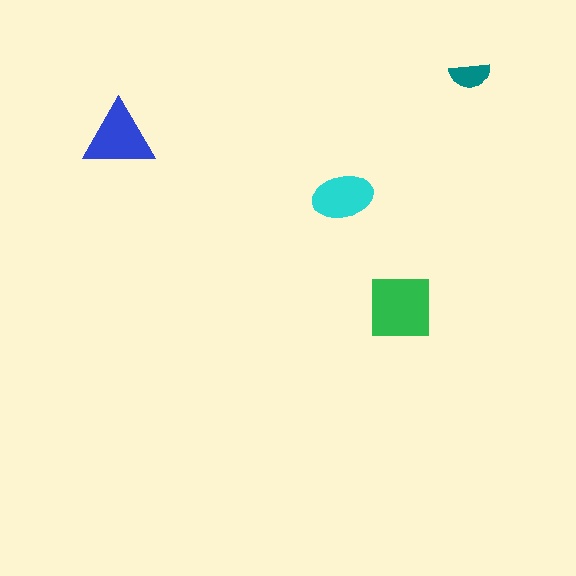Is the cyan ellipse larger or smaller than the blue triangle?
Smaller.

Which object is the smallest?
The teal semicircle.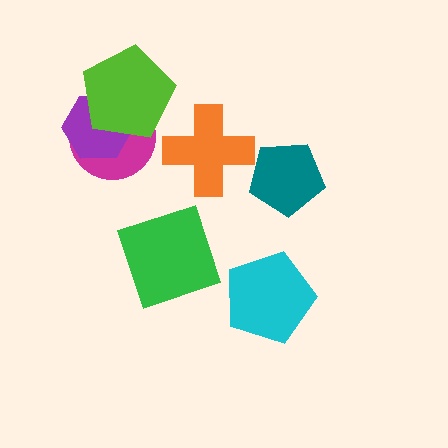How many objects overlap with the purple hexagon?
2 objects overlap with the purple hexagon.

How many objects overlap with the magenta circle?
2 objects overlap with the magenta circle.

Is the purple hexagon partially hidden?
Yes, it is partially covered by another shape.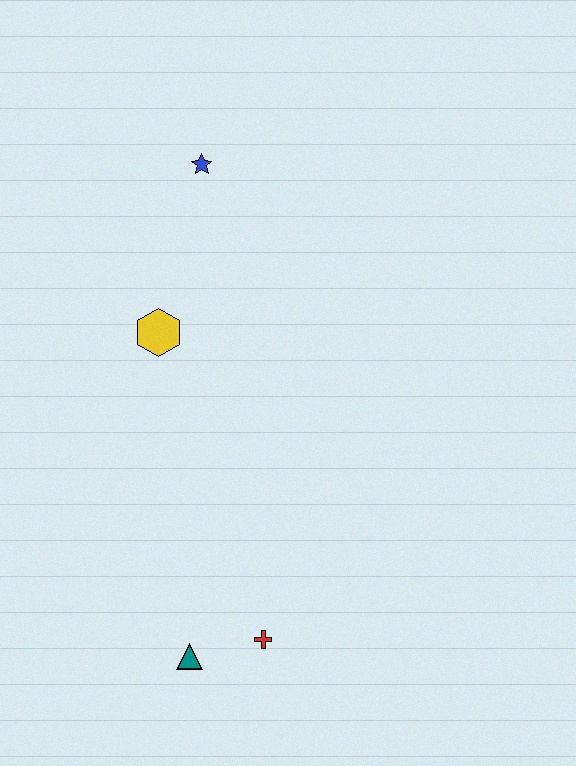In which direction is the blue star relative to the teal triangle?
The blue star is above the teal triangle.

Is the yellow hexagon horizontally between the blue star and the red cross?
No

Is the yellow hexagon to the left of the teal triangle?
Yes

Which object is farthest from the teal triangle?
The blue star is farthest from the teal triangle.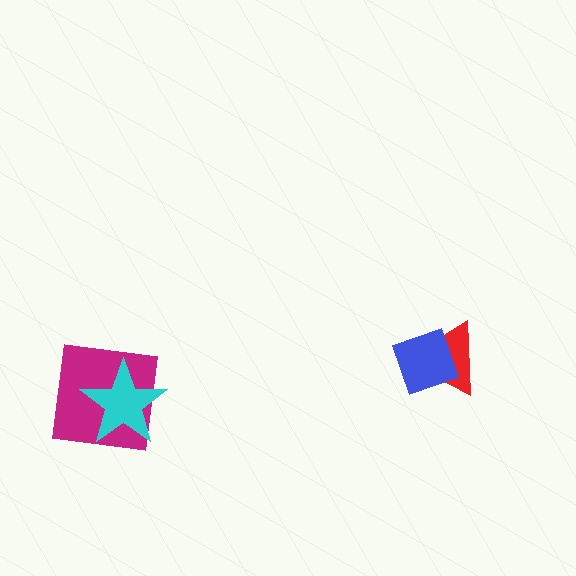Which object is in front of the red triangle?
The blue square is in front of the red triangle.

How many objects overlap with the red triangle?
1 object overlaps with the red triangle.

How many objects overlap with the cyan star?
1 object overlaps with the cyan star.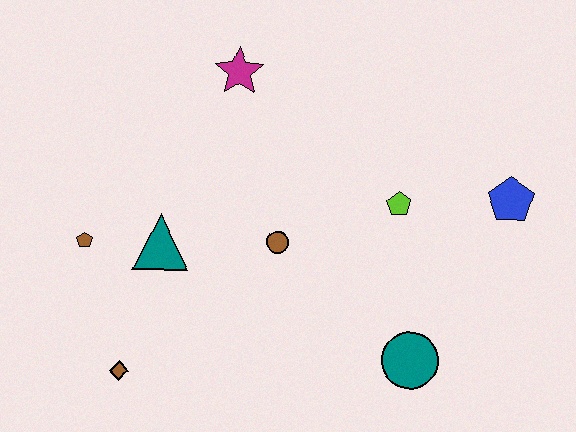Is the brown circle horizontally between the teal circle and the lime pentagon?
No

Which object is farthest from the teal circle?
The brown pentagon is farthest from the teal circle.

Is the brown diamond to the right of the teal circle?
No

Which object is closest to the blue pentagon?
The lime pentagon is closest to the blue pentagon.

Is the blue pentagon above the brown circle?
Yes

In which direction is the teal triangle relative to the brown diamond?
The teal triangle is above the brown diamond.